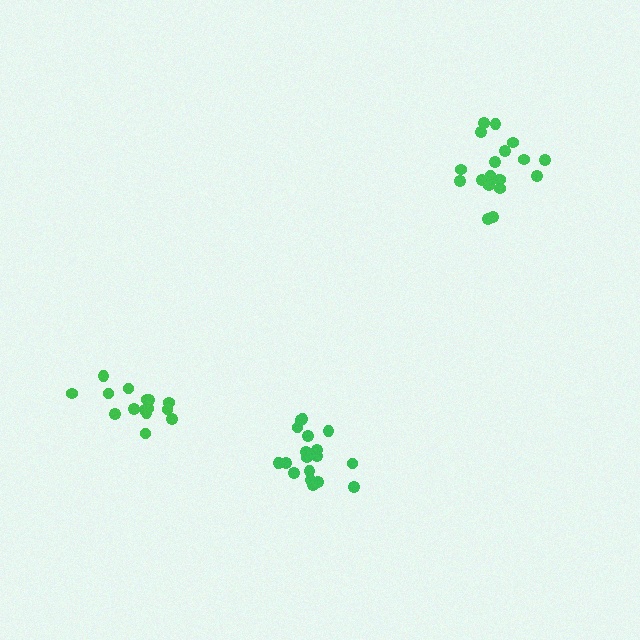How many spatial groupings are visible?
There are 3 spatial groupings.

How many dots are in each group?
Group 1: 15 dots, Group 2: 20 dots, Group 3: 18 dots (53 total).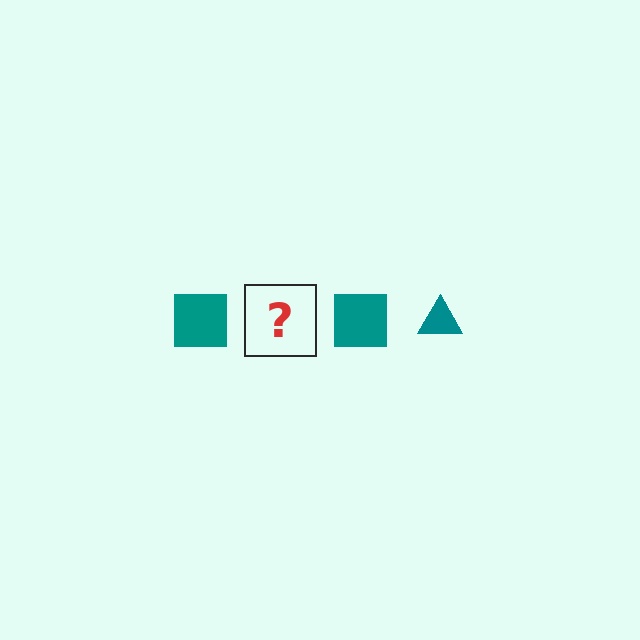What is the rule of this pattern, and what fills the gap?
The rule is that the pattern cycles through square, triangle shapes in teal. The gap should be filled with a teal triangle.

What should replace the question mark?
The question mark should be replaced with a teal triangle.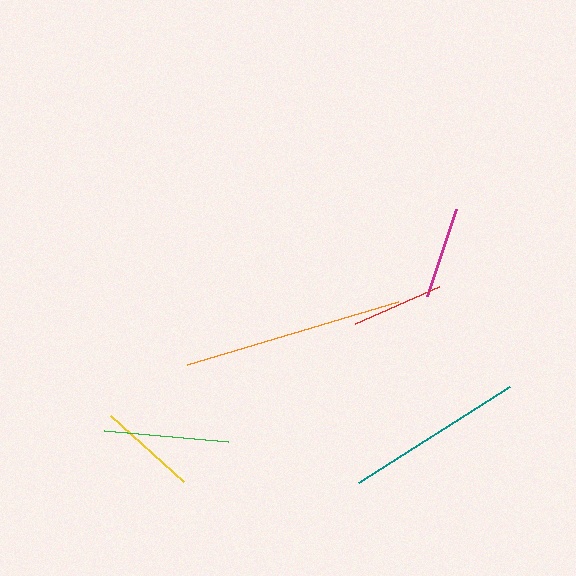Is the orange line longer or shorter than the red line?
The orange line is longer than the red line.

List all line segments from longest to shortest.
From longest to shortest: orange, teal, green, yellow, red, magenta.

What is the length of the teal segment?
The teal segment is approximately 179 pixels long.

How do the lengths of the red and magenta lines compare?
The red and magenta lines are approximately the same length.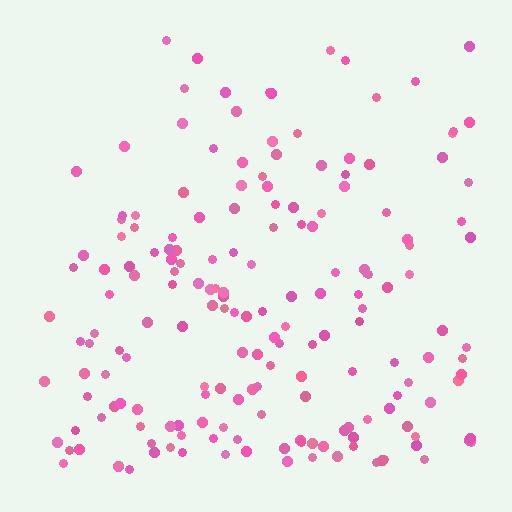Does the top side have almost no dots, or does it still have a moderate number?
Still a moderate number, just noticeably fewer than the bottom.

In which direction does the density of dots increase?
From top to bottom, with the bottom side densest.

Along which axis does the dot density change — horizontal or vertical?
Vertical.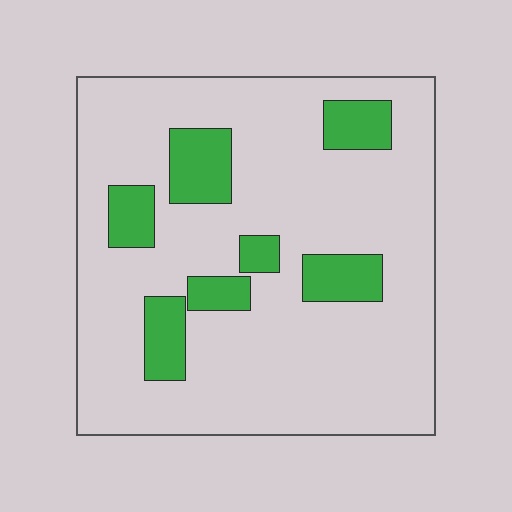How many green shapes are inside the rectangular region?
7.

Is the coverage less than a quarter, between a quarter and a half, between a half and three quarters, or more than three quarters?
Less than a quarter.